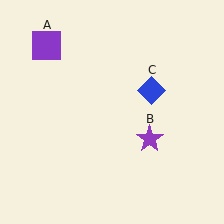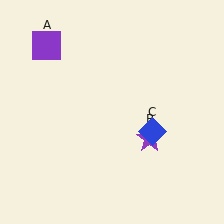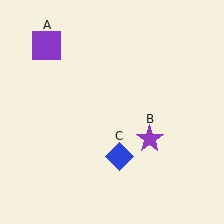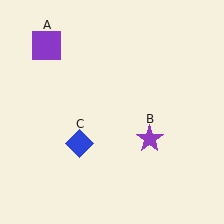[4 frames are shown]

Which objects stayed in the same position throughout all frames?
Purple square (object A) and purple star (object B) remained stationary.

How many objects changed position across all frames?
1 object changed position: blue diamond (object C).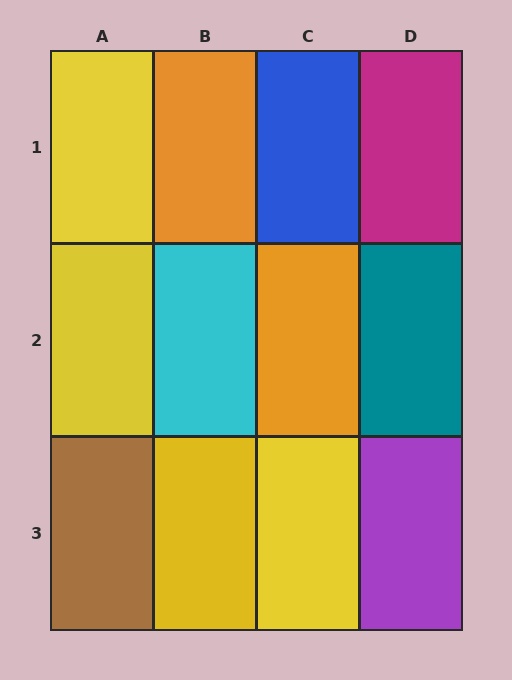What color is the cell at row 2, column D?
Teal.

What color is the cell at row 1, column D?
Magenta.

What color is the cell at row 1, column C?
Blue.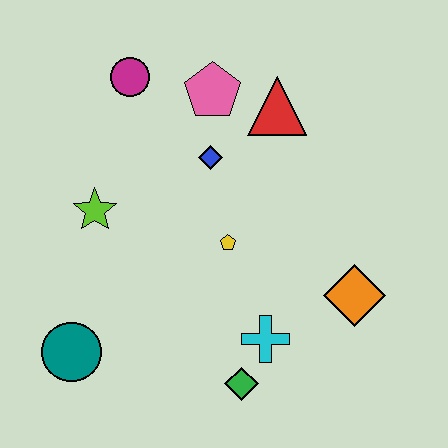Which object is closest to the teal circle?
The lime star is closest to the teal circle.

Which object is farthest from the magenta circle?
The green diamond is farthest from the magenta circle.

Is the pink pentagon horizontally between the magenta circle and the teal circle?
No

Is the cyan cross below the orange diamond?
Yes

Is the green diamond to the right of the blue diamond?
Yes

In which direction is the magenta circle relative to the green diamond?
The magenta circle is above the green diamond.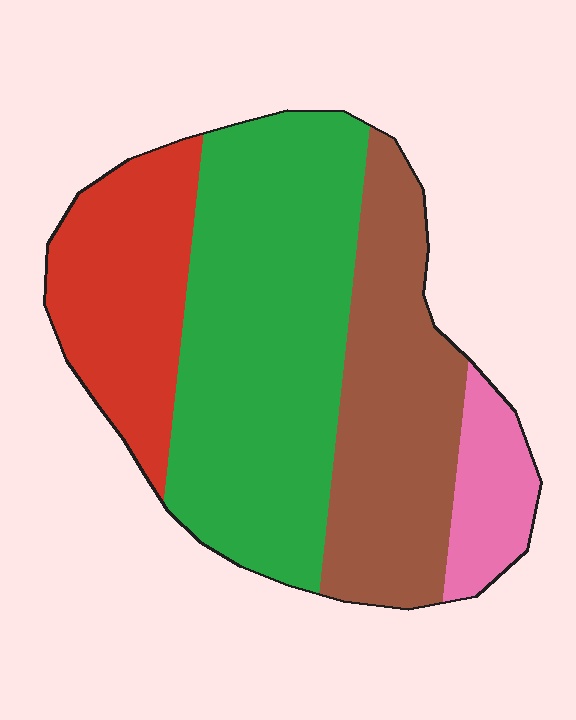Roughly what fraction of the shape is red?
Red takes up about one fifth (1/5) of the shape.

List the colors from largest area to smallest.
From largest to smallest: green, brown, red, pink.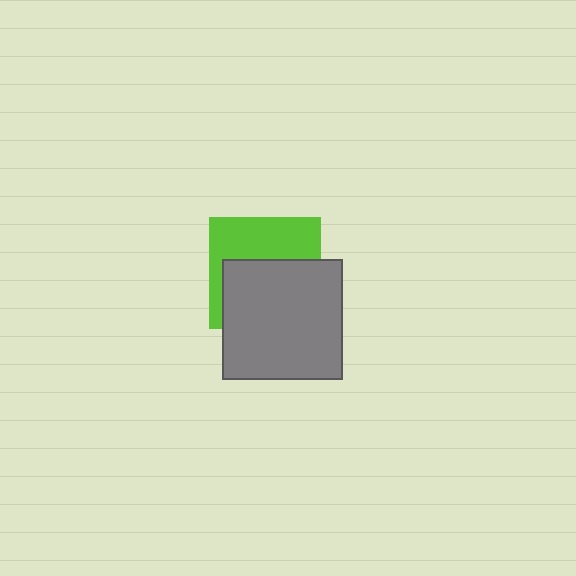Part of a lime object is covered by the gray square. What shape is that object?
It is a square.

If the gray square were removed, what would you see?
You would see the complete lime square.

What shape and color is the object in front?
The object in front is a gray square.